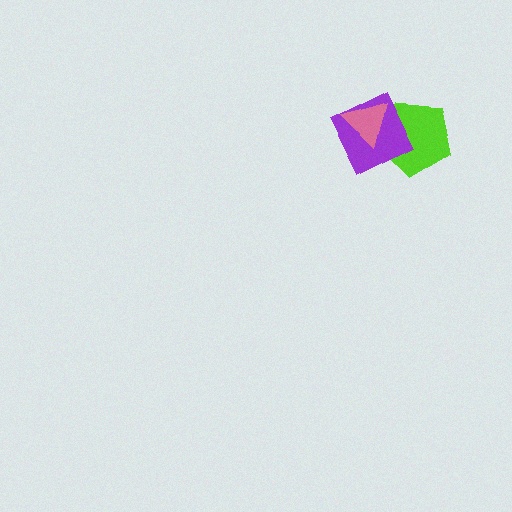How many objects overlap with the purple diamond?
2 objects overlap with the purple diamond.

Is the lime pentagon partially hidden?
Yes, it is partially covered by another shape.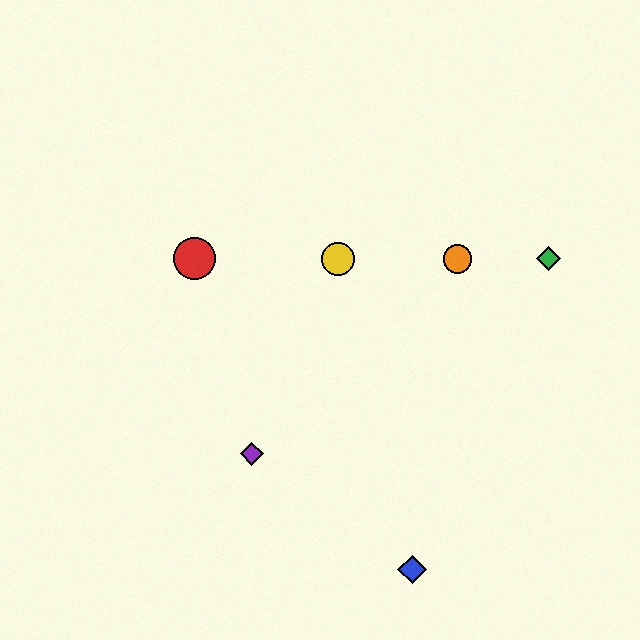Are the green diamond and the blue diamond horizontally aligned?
No, the green diamond is at y≈259 and the blue diamond is at y≈569.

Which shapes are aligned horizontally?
The red circle, the green diamond, the yellow circle, the orange circle are aligned horizontally.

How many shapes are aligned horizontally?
4 shapes (the red circle, the green diamond, the yellow circle, the orange circle) are aligned horizontally.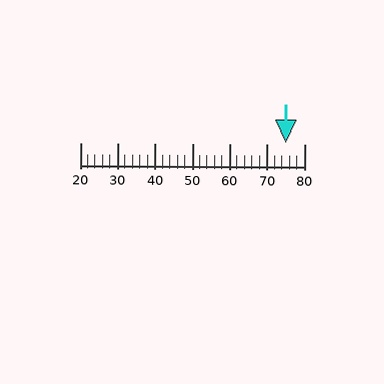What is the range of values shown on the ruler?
The ruler shows values from 20 to 80.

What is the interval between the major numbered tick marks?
The major tick marks are spaced 10 units apart.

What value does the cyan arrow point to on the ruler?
The cyan arrow points to approximately 75.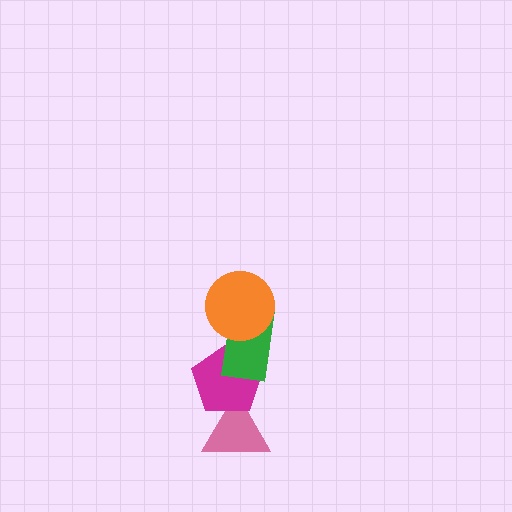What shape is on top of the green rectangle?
The orange circle is on top of the green rectangle.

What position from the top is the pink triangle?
The pink triangle is 4th from the top.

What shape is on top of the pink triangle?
The magenta pentagon is on top of the pink triangle.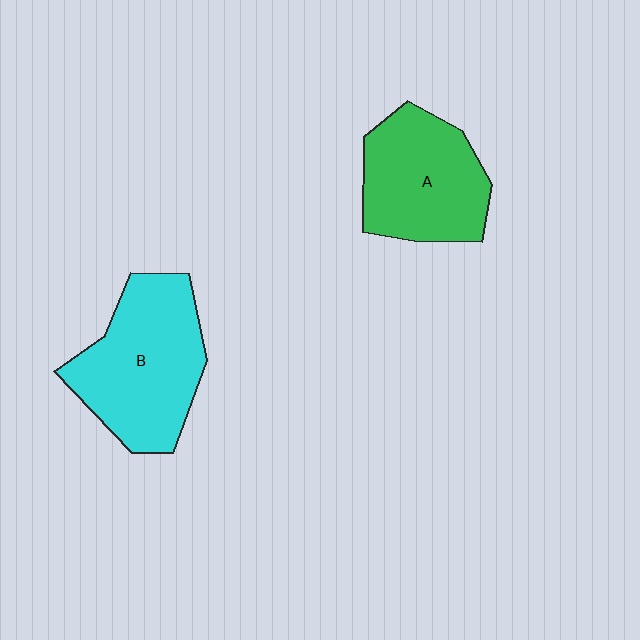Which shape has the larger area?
Shape B (cyan).